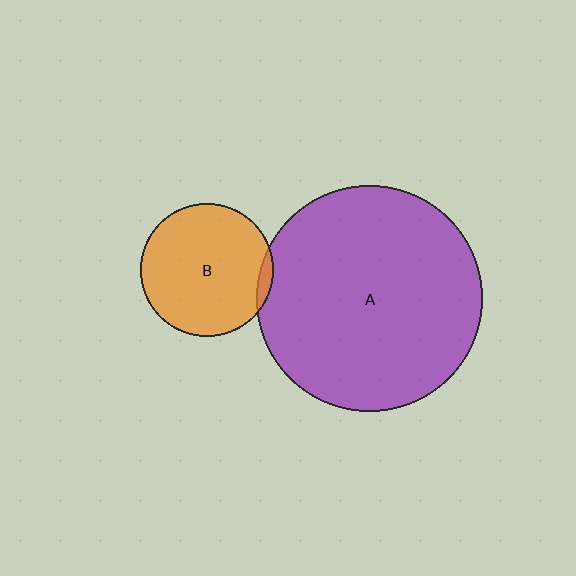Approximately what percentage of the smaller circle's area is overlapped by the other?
Approximately 5%.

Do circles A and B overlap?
Yes.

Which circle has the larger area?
Circle A (purple).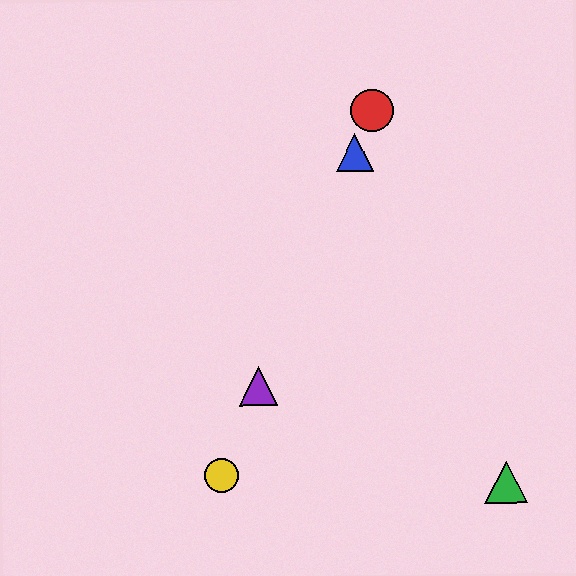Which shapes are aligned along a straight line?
The red circle, the blue triangle, the yellow circle, the purple triangle are aligned along a straight line.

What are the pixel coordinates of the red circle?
The red circle is at (372, 111).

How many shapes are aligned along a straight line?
4 shapes (the red circle, the blue triangle, the yellow circle, the purple triangle) are aligned along a straight line.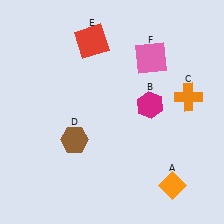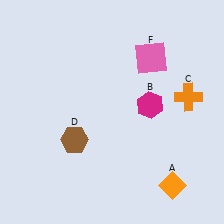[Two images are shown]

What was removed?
The red square (E) was removed in Image 2.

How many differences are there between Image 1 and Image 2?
There is 1 difference between the two images.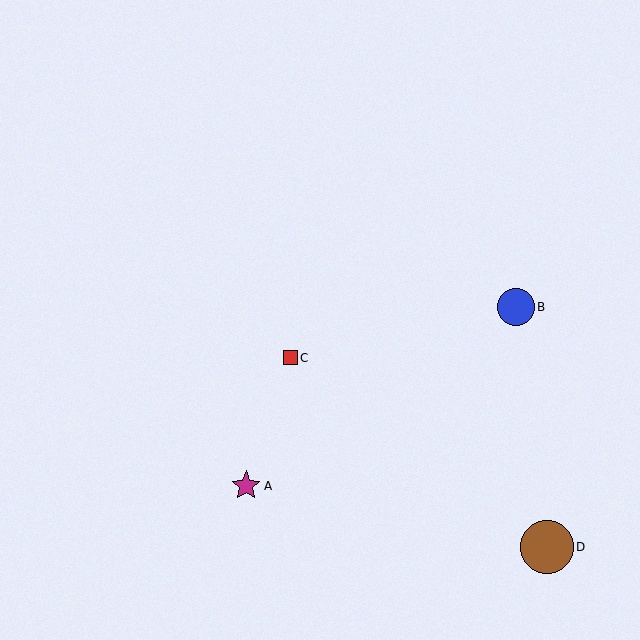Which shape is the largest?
The brown circle (labeled D) is the largest.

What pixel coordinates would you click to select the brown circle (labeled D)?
Click at (547, 547) to select the brown circle D.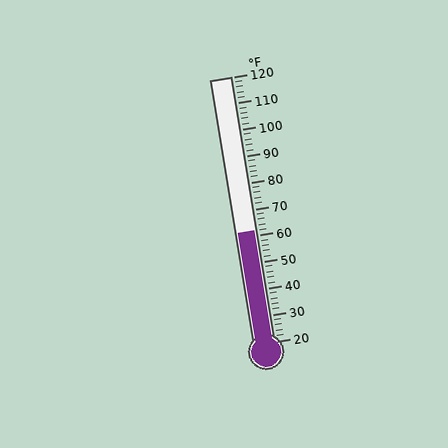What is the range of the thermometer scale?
The thermometer scale ranges from 20°F to 120°F.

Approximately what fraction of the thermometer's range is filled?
The thermometer is filled to approximately 40% of its range.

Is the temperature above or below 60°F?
The temperature is above 60°F.